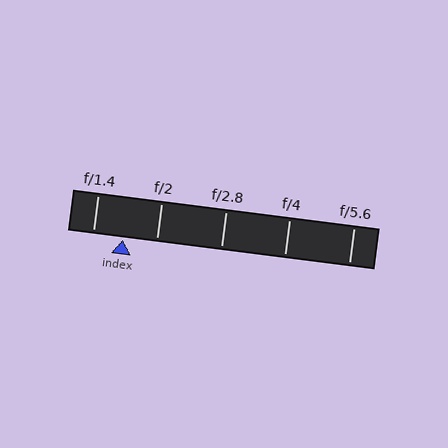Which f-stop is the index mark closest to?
The index mark is closest to f/1.4.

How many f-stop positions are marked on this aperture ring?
There are 5 f-stop positions marked.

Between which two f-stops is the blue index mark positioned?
The index mark is between f/1.4 and f/2.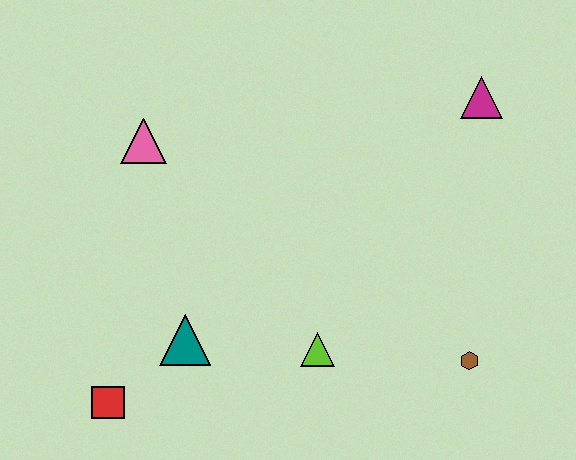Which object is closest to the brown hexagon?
The lime triangle is closest to the brown hexagon.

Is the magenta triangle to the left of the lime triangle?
No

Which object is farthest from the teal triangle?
The magenta triangle is farthest from the teal triangle.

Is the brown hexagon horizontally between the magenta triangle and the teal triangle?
Yes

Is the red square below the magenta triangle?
Yes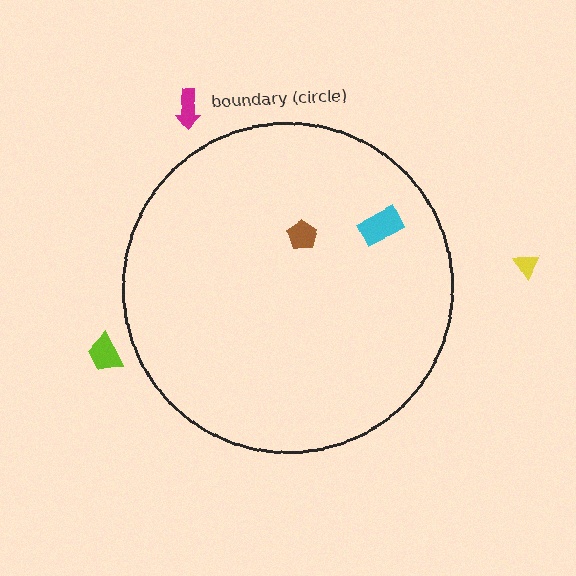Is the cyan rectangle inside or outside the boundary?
Inside.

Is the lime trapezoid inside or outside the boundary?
Outside.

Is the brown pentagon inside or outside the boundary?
Inside.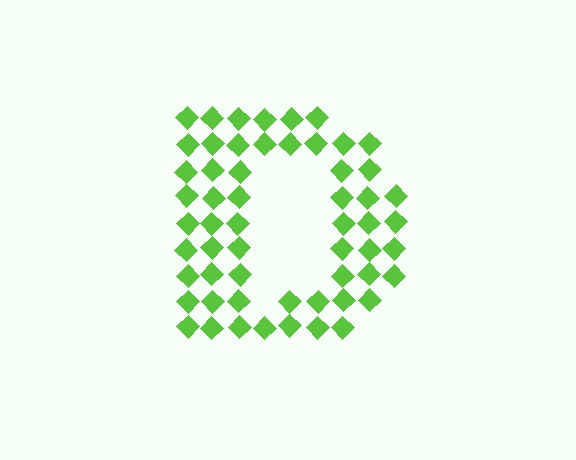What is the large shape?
The large shape is the letter D.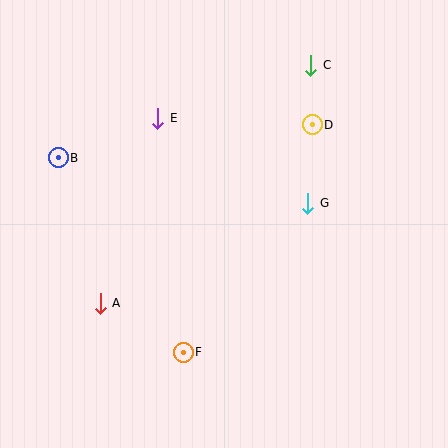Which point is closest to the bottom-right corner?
Point F is closest to the bottom-right corner.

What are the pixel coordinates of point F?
Point F is at (183, 352).